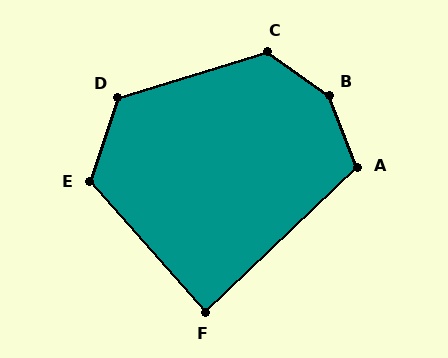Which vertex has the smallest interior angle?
F, at approximately 88 degrees.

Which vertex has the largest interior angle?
B, at approximately 147 degrees.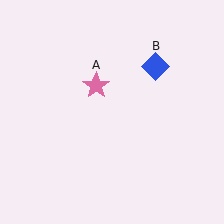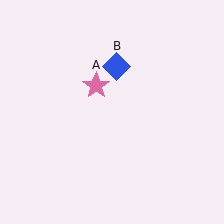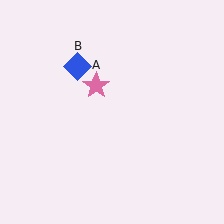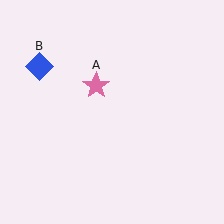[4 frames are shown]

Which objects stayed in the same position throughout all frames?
Pink star (object A) remained stationary.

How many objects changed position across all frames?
1 object changed position: blue diamond (object B).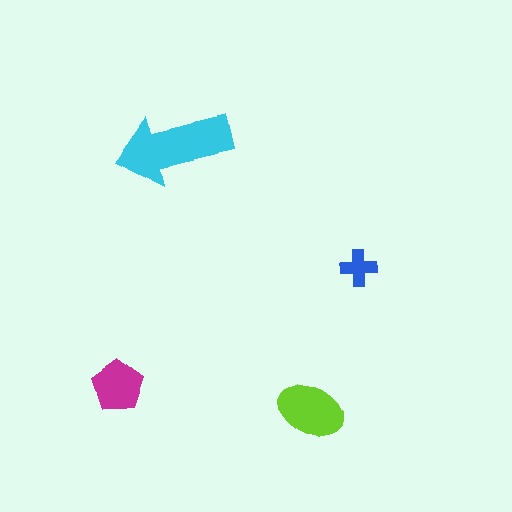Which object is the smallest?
The blue cross.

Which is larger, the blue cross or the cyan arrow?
The cyan arrow.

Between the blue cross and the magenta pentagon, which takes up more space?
The magenta pentagon.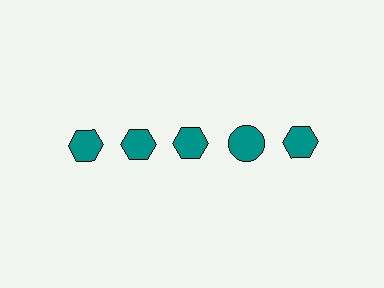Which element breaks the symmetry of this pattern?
The teal circle in the top row, second from right column breaks the symmetry. All other shapes are teal hexagons.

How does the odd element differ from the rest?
It has a different shape: circle instead of hexagon.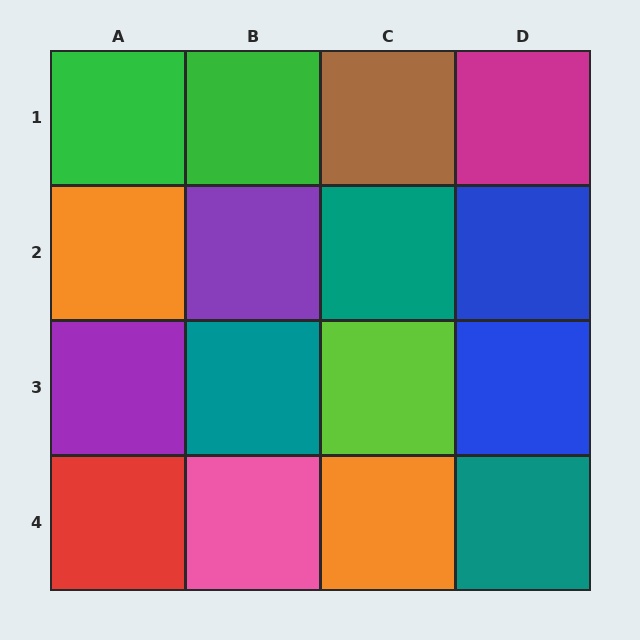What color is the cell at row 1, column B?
Green.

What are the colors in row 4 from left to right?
Red, pink, orange, teal.